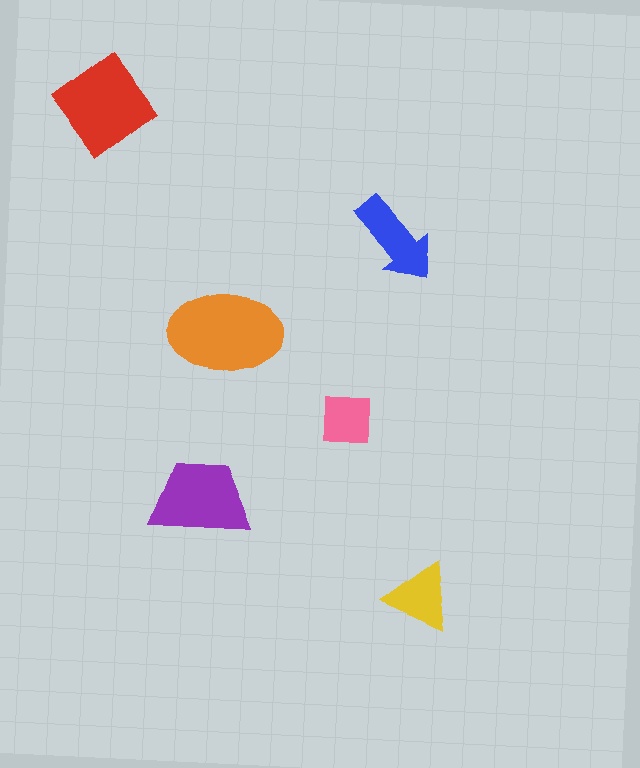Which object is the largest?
The orange ellipse.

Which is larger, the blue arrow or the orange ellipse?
The orange ellipse.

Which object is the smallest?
The pink square.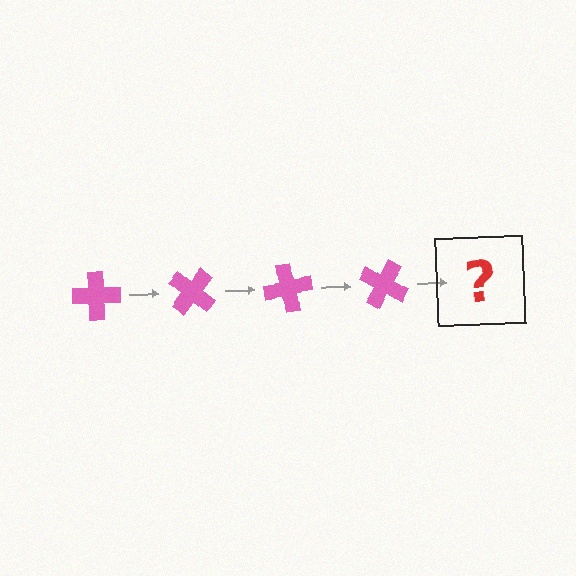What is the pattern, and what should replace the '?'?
The pattern is that the cross rotates 40 degrees each step. The '?' should be a pink cross rotated 160 degrees.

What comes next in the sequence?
The next element should be a pink cross rotated 160 degrees.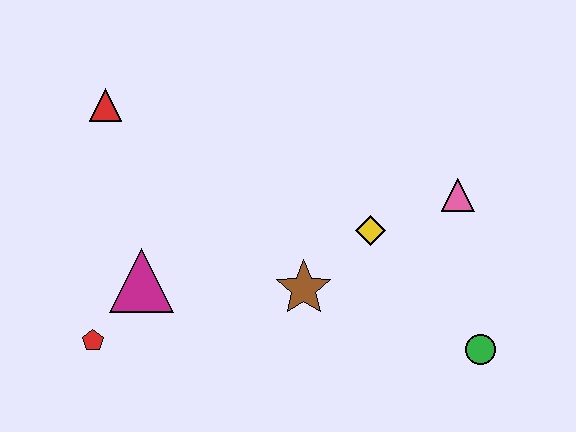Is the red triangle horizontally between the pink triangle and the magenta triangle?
No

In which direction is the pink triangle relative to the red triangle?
The pink triangle is to the right of the red triangle.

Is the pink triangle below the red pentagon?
No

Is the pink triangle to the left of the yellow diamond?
No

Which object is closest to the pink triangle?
The yellow diamond is closest to the pink triangle.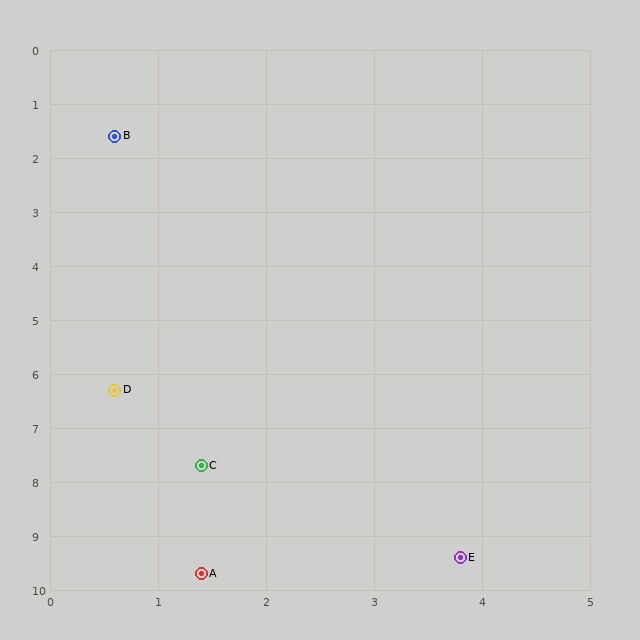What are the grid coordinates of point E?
Point E is at approximately (3.8, 9.4).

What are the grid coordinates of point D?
Point D is at approximately (0.6, 6.3).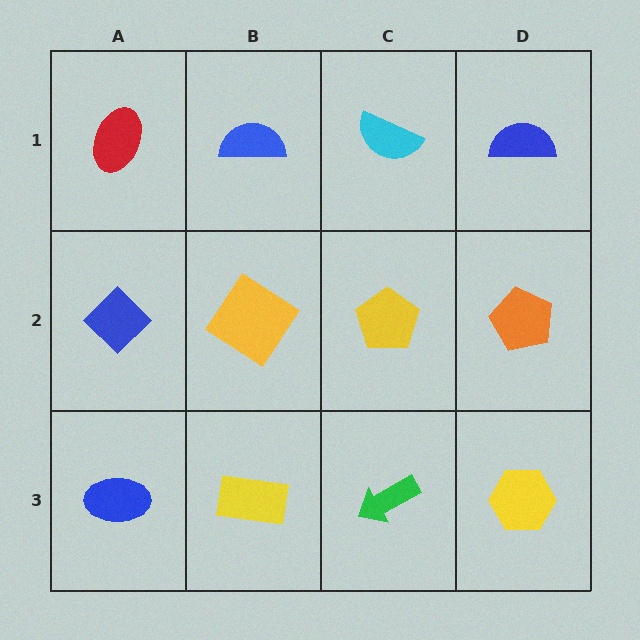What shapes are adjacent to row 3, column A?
A blue diamond (row 2, column A), a yellow rectangle (row 3, column B).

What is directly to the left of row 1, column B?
A red ellipse.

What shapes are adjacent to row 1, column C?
A yellow pentagon (row 2, column C), a blue semicircle (row 1, column B), a blue semicircle (row 1, column D).